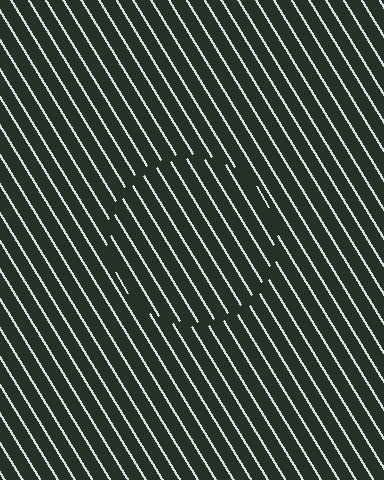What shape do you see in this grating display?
An illusory circle. The interior of the shape contains the same grating, shifted by half a period — the contour is defined by the phase discontinuity where line-ends from the inner and outer gratings abut.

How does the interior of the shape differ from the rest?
The interior of the shape contains the same grating, shifted by half a period — the contour is defined by the phase discontinuity where line-ends from the inner and outer gratings abut.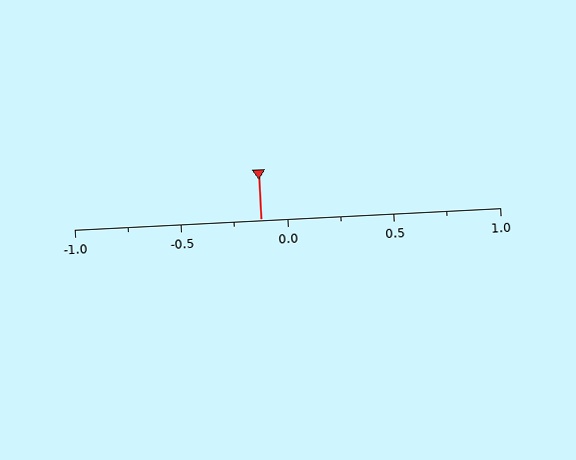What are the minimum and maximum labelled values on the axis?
The axis runs from -1.0 to 1.0.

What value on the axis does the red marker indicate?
The marker indicates approximately -0.12.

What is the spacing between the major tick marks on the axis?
The major ticks are spaced 0.5 apart.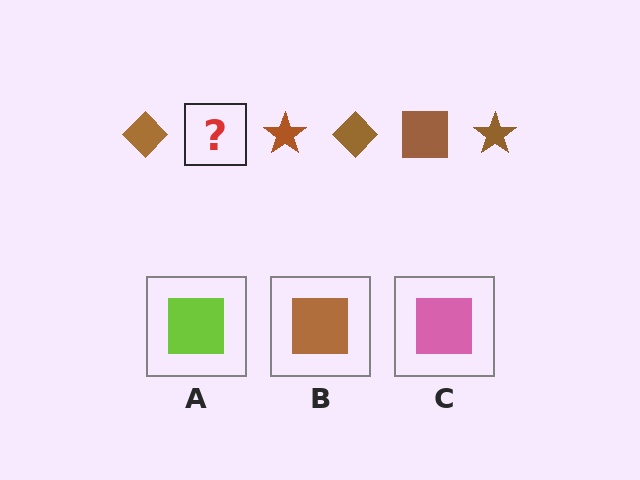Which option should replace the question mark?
Option B.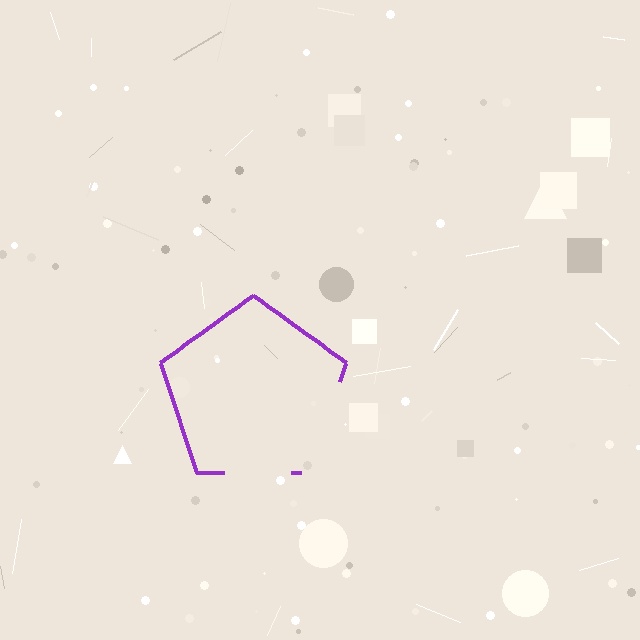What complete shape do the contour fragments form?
The contour fragments form a pentagon.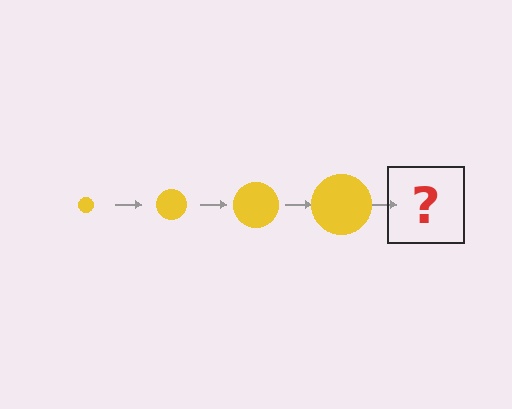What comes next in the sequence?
The next element should be a yellow circle, larger than the previous one.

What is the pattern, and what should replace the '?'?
The pattern is that the circle gets progressively larger each step. The '?' should be a yellow circle, larger than the previous one.